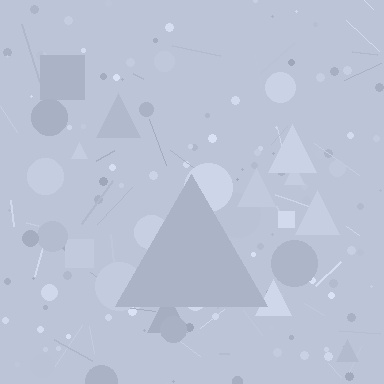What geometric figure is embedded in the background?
A triangle is embedded in the background.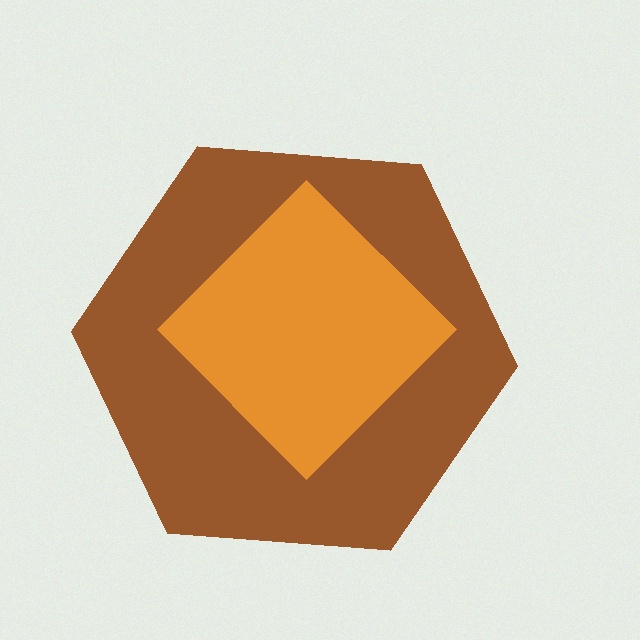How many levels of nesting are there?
2.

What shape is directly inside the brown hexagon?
The orange diamond.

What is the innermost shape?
The orange diamond.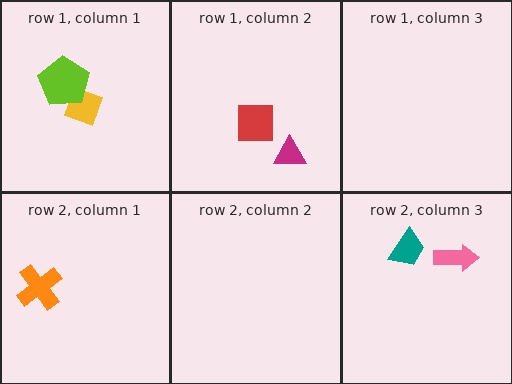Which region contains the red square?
The row 1, column 2 region.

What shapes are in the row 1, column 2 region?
The magenta triangle, the red square.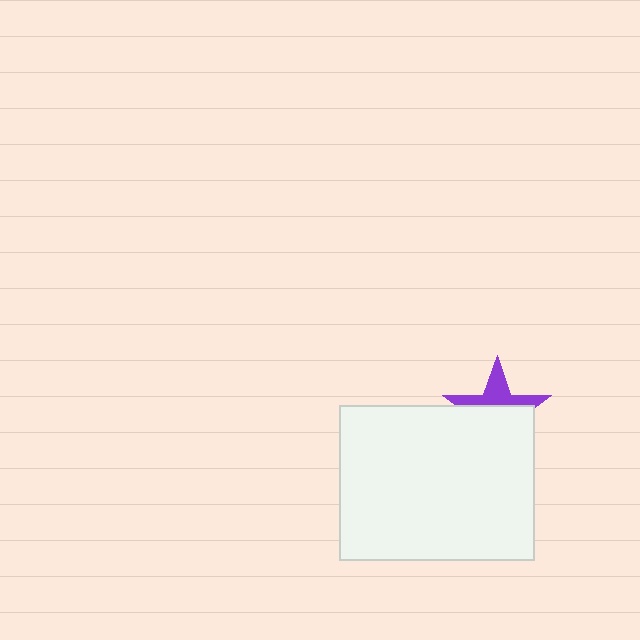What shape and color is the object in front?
The object in front is a white rectangle.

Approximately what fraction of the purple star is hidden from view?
Roughly 60% of the purple star is hidden behind the white rectangle.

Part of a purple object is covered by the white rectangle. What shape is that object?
It is a star.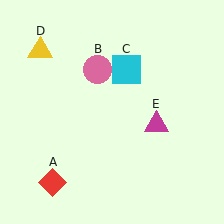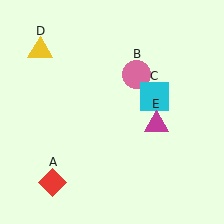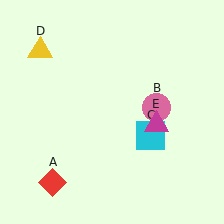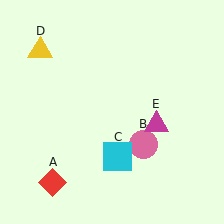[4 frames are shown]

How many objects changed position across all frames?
2 objects changed position: pink circle (object B), cyan square (object C).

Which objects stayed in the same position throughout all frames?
Red diamond (object A) and yellow triangle (object D) and magenta triangle (object E) remained stationary.